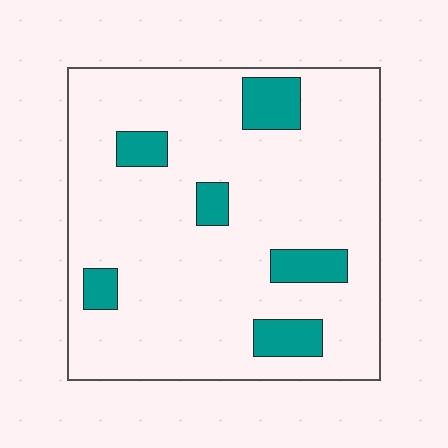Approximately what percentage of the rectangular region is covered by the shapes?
Approximately 15%.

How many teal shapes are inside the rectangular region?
6.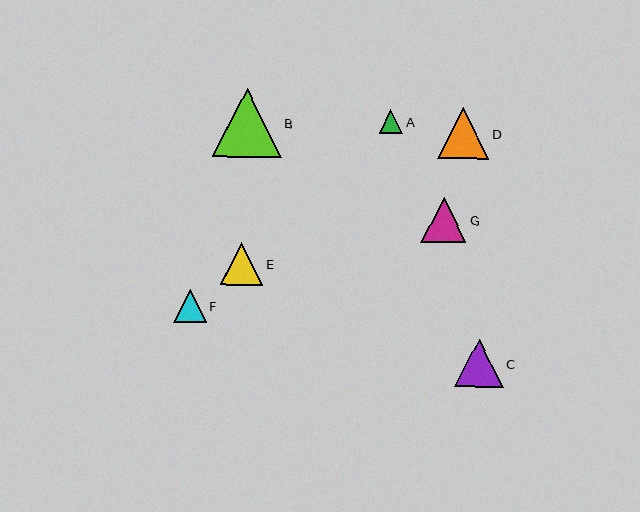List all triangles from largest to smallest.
From largest to smallest: B, D, C, G, E, F, A.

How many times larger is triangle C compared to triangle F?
Triangle C is approximately 1.5 times the size of triangle F.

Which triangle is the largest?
Triangle B is the largest with a size of approximately 69 pixels.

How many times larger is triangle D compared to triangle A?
Triangle D is approximately 2.2 times the size of triangle A.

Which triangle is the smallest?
Triangle A is the smallest with a size of approximately 24 pixels.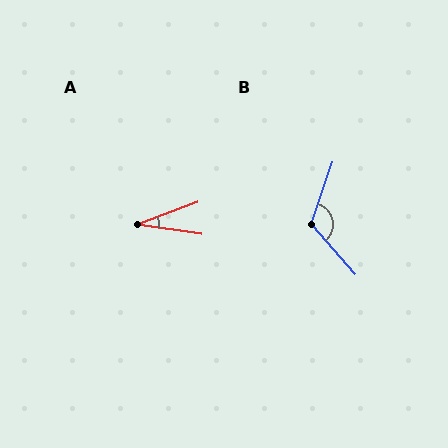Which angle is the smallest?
A, at approximately 29 degrees.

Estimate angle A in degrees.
Approximately 29 degrees.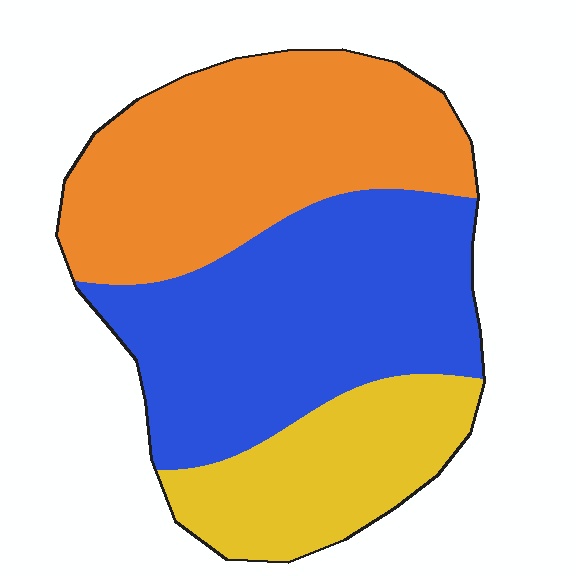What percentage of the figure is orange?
Orange covers about 40% of the figure.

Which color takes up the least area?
Yellow, at roughly 20%.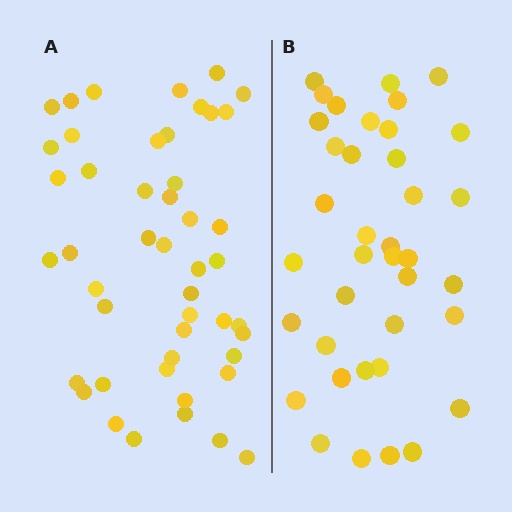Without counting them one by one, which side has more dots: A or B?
Region A (the left region) has more dots.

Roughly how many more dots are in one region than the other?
Region A has roughly 8 or so more dots than region B.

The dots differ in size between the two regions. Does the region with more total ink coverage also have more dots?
No. Region B has more total ink coverage because its dots are larger, but region A actually contains more individual dots. Total area can be misleading — the number of items is what matters here.